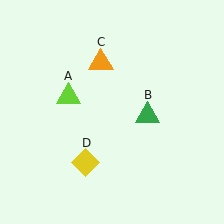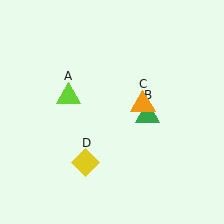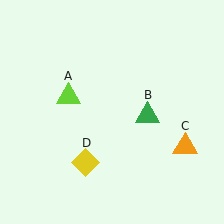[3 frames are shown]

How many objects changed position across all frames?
1 object changed position: orange triangle (object C).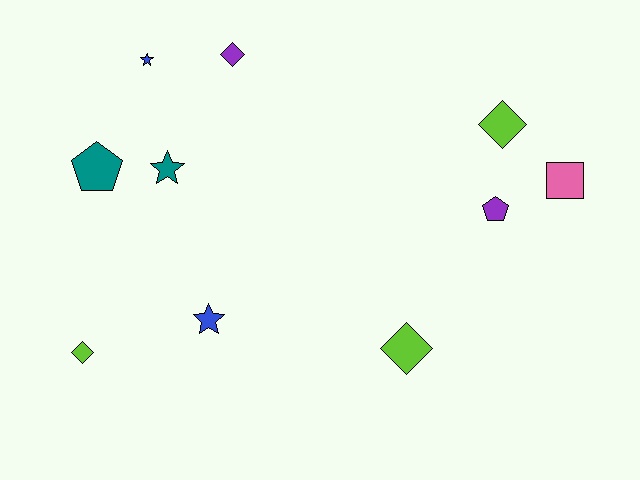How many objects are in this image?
There are 10 objects.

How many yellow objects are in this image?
There are no yellow objects.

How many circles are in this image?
There are no circles.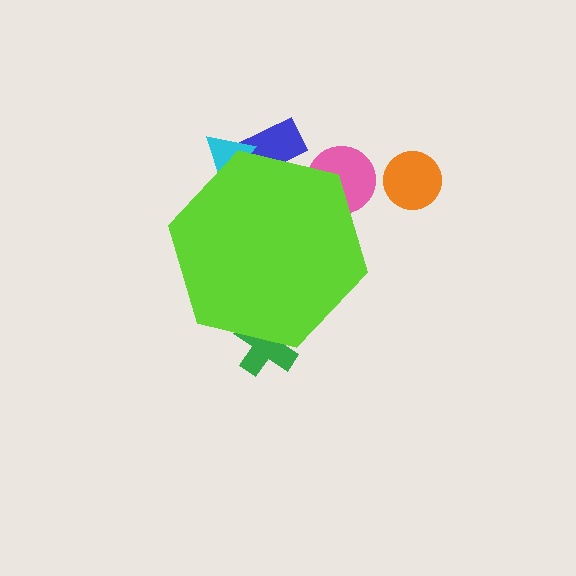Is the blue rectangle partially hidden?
Yes, the blue rectangle is partially hidden behind the lime hexagon.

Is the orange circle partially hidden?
No, the orange circle is fully visible.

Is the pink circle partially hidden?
Yes, the pink circle is partially hidden behind the lime hexagon.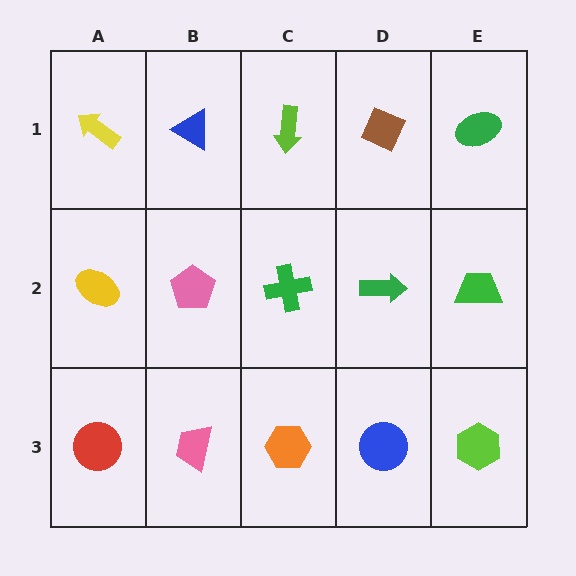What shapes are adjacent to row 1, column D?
A green arrow (row 2, column D), a lime arrow (row 1, column C), a green ellipse (row 1, column E).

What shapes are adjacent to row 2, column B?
A blue triangle (row 1, column B), a pink trapezoid (row 3, column B), a yellow ellipse (row 2, column A), a green cross (row 2, column C).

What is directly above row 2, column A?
A yellow arrow.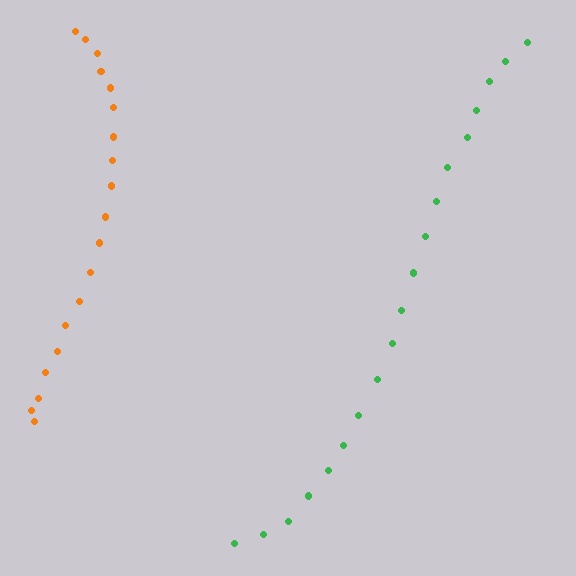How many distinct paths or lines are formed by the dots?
There are 2 distinct paths.